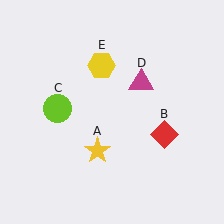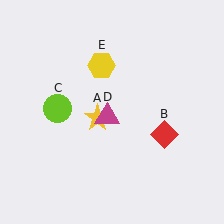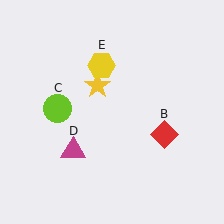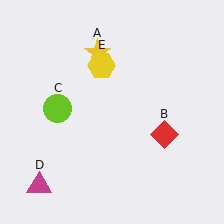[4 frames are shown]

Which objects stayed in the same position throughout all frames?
Red diamond (object B) and lime circle (object C) and yellow hexagon (object E) remained stationary.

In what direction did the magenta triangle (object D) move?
The magenta triangle (object D) moved down and to the left.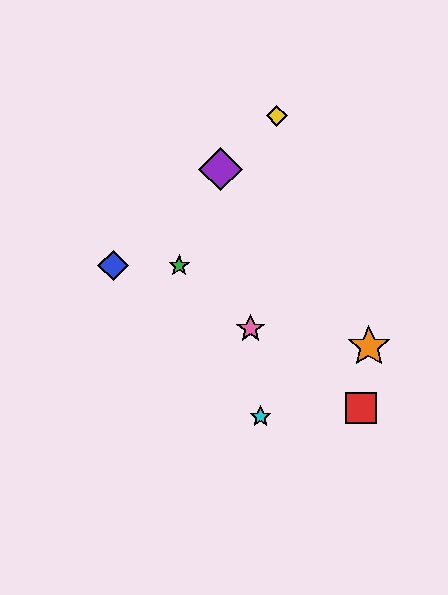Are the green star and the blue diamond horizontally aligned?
Yes, both are at y≈266.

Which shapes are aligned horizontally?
The blue diamond, the green star are aligned horizontally.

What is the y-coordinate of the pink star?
The pink star is at y≈328.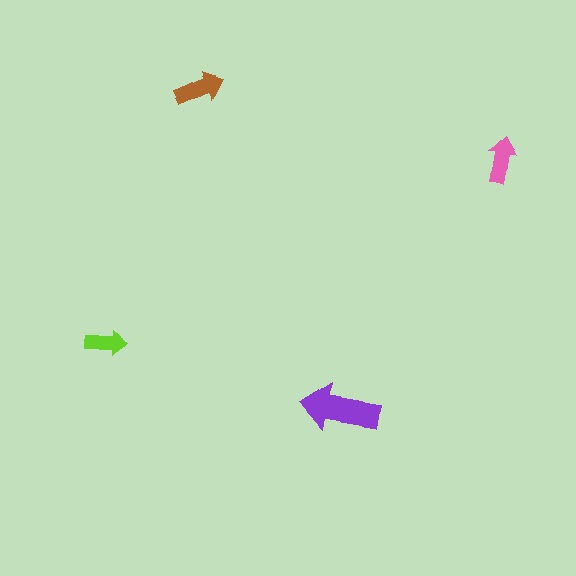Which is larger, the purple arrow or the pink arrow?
The purple one.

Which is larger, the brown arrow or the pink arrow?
The brown one.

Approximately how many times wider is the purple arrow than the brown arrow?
About 1.5 times wider.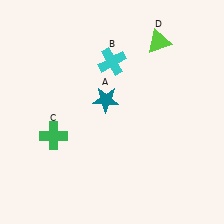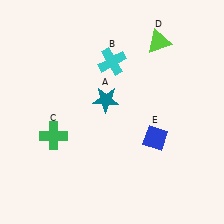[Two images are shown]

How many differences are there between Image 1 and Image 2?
There is 1 difference between the two images.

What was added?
A blue diamond (E) was added in Image 2.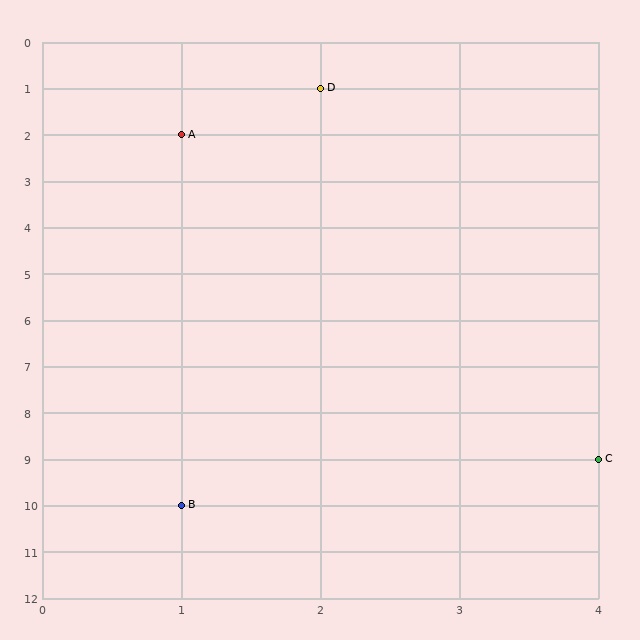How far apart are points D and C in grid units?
Points D and C are 2 columns and 8 rows apart (about 8.2 grid units diagonally).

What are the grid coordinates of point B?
Point B is at grid coordinates (1, 10).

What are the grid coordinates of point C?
Point C is at grid coordinates (4, 9).